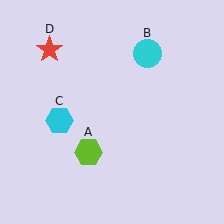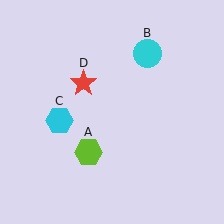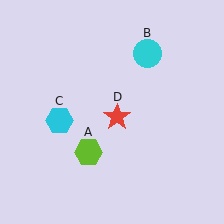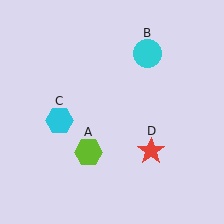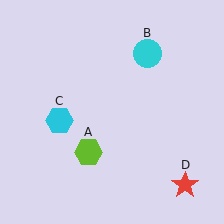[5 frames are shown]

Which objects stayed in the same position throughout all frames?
Lime hexagon (object A) and cyan circle (object B) and cyan hexagon (object C) remained stationary.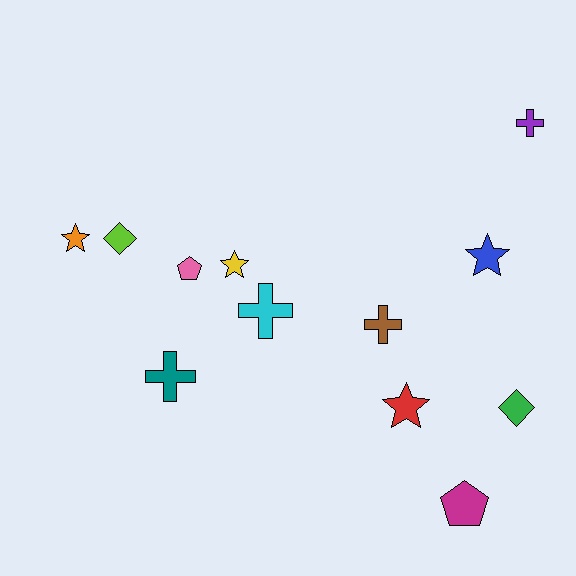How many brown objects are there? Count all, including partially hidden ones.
There is 1 brown object.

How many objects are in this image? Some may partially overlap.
There are 12 objects.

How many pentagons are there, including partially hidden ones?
There are 2 pentagons.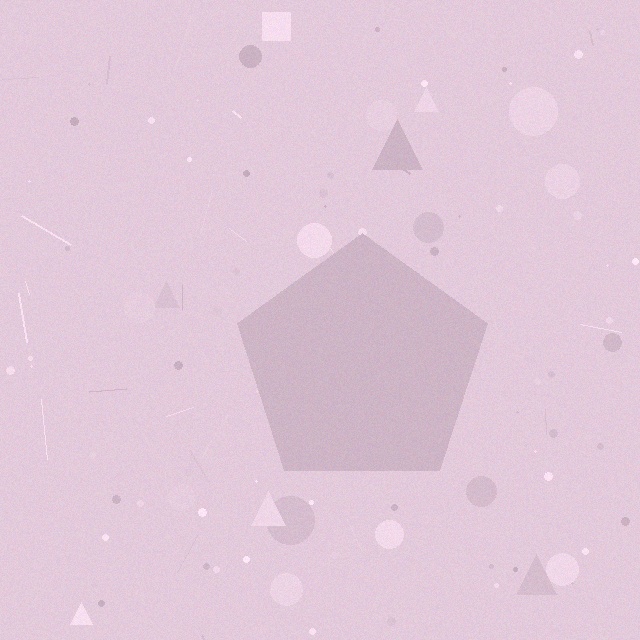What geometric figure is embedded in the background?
A pentagon is embedded in the background.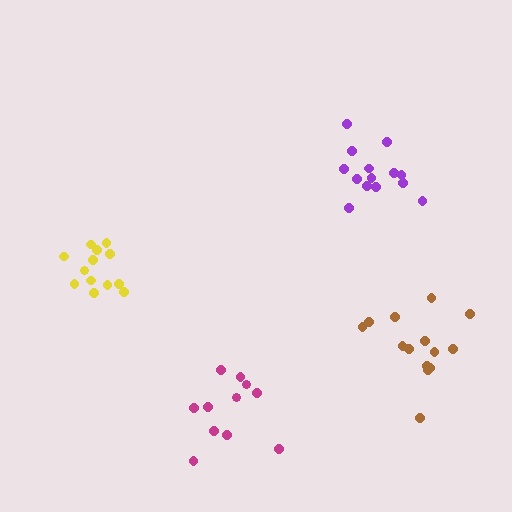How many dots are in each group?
Group 1: 11 dots, Group 2: 14 dots, Group 3: 13 dots, Group 4: 14 dots (52 total).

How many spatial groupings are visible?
There are 4 spatial groupings.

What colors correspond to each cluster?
The clusters are colored: magenta, brown, yellow, purple.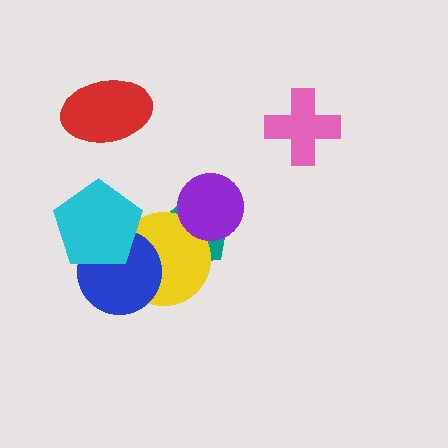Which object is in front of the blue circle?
The cyan pentagon is in front of the blue circle.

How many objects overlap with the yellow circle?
4 objects overlap with the yellow circle.